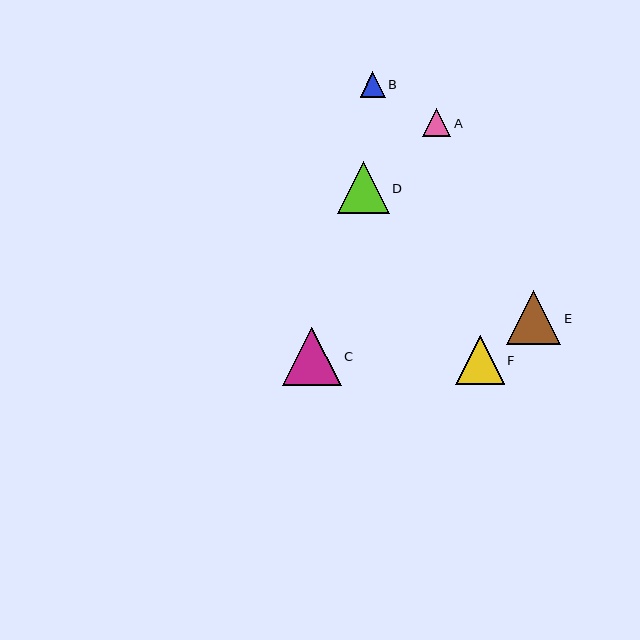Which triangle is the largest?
Triangle C is the largest with a size of approximately 58 pixels.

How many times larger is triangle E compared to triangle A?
Triangle E is approximately 1.9 times the size of triangle A.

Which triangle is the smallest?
Triangle B is the smallest with a size of approximately 25 pixels.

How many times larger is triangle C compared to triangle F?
Triangle C is approximately 1.2 times the size of triangle F.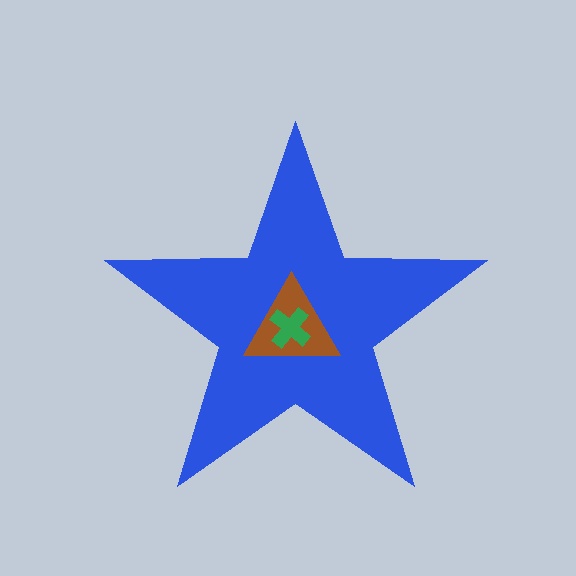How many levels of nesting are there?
3.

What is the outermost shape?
The blue star.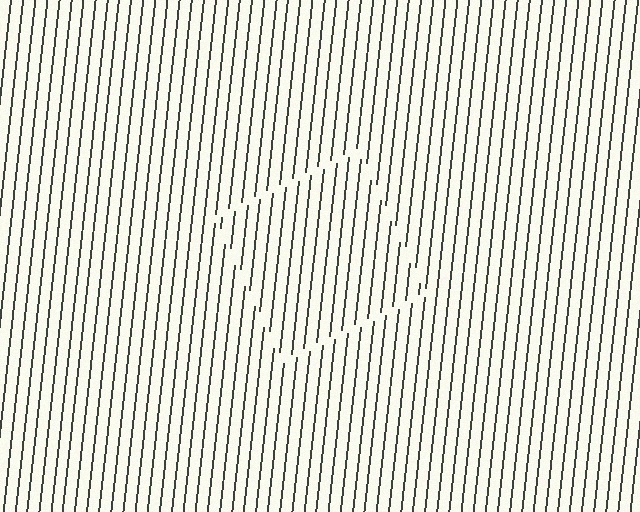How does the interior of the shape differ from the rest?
The interior of the shape contains the same grating, shifted by half a period — the contour is defined by the phase discontinuity where line-ends from the inner and outer gratings abut.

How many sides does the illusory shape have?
4 sides — the line-ends trace a square.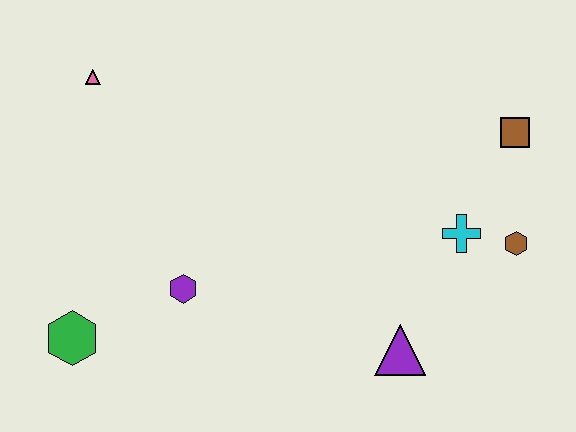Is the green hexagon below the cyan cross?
Yes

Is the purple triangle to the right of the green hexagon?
Yes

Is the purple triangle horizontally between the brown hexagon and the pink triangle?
Yes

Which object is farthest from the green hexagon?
The brown square is farthest from the green hexagon.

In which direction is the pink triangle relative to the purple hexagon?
The pink triangle is above the purple hexagon.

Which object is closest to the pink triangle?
The purple hexagon is closest to the pink triangle.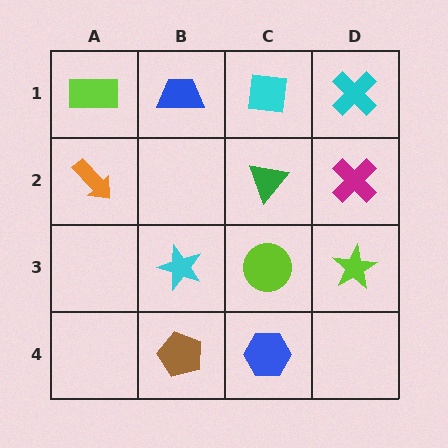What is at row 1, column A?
A lime rectangle.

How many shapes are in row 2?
3 shapes.